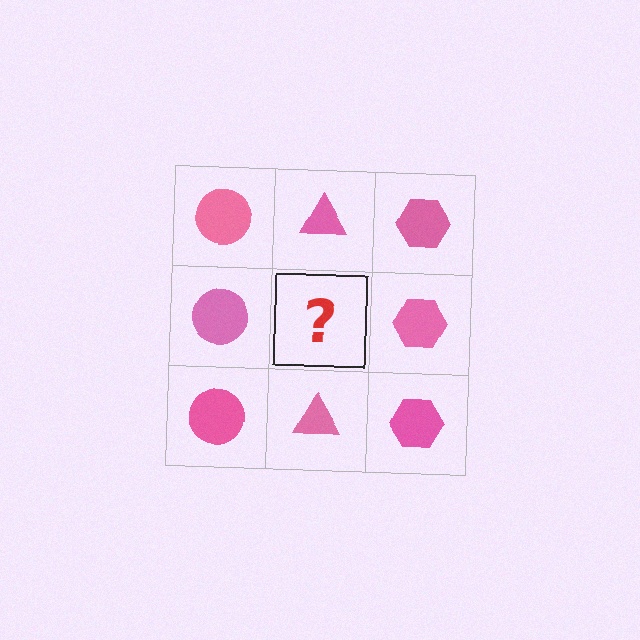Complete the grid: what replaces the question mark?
The question mark should be replaced with a pink triangle.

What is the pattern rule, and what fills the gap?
The rule is that each column has a consistent shape. The gap should be filled with a pink triangle.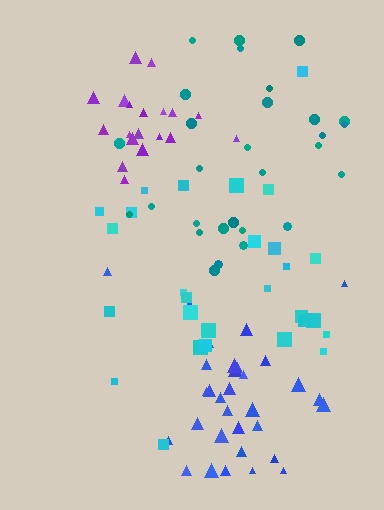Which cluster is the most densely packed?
Purple.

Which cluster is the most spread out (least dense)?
Teal.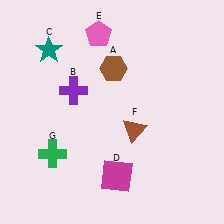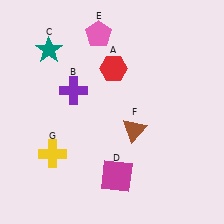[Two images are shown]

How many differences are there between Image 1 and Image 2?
There are 2 differences between the two images.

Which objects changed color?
A changed from brown to red. G changed from green to yellow.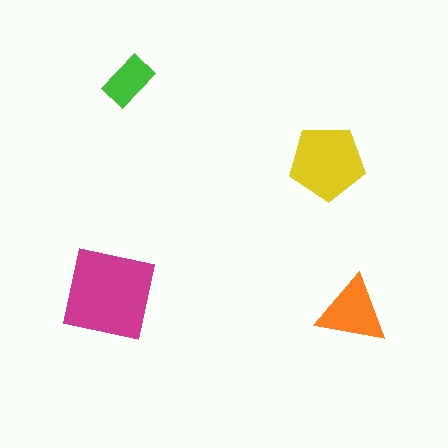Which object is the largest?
The magenta square.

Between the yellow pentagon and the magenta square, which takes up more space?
The magenta square.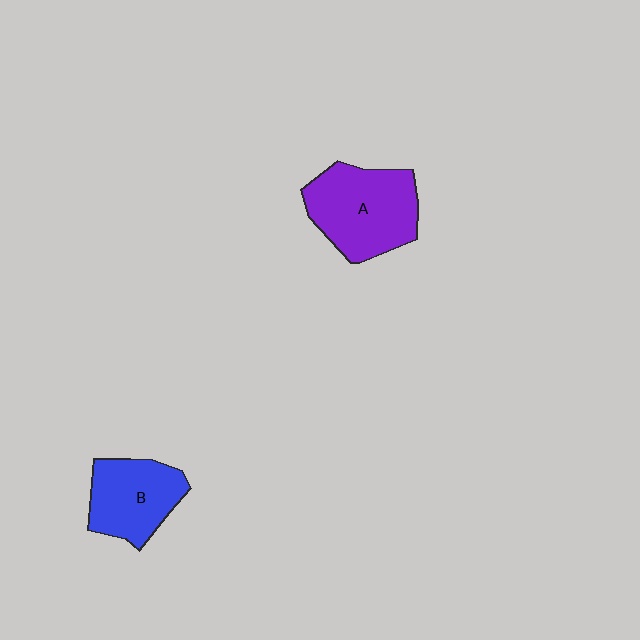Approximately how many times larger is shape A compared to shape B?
Approximately 1.3 times.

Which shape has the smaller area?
Shape B (blue).